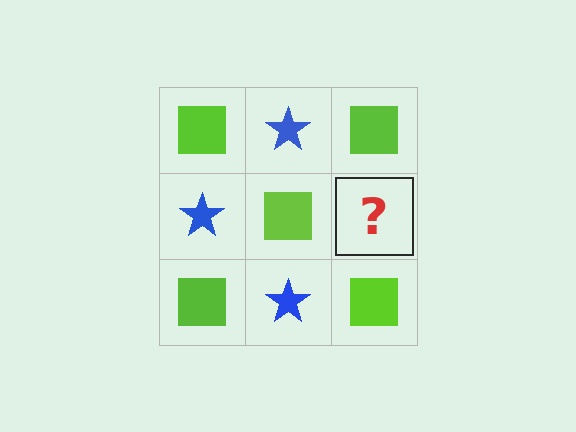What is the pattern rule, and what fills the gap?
The rule is that it alternates lime square and blue star in a checkerboard pattern. The gap should be filled with a blue star.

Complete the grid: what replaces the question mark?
The question mark should be replaced with a blue star.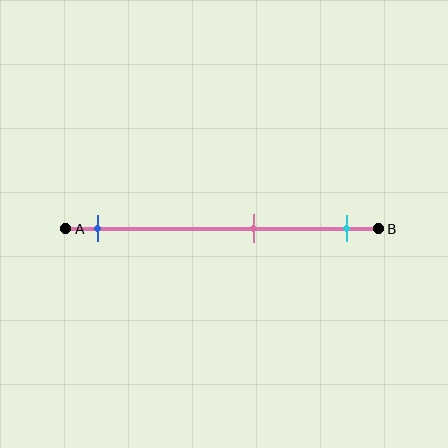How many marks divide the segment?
There are 3 marks dividing the segment.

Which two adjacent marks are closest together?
The pink and cyan marks are the closest adjacent pair.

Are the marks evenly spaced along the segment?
No, the marks are not evenly spaced.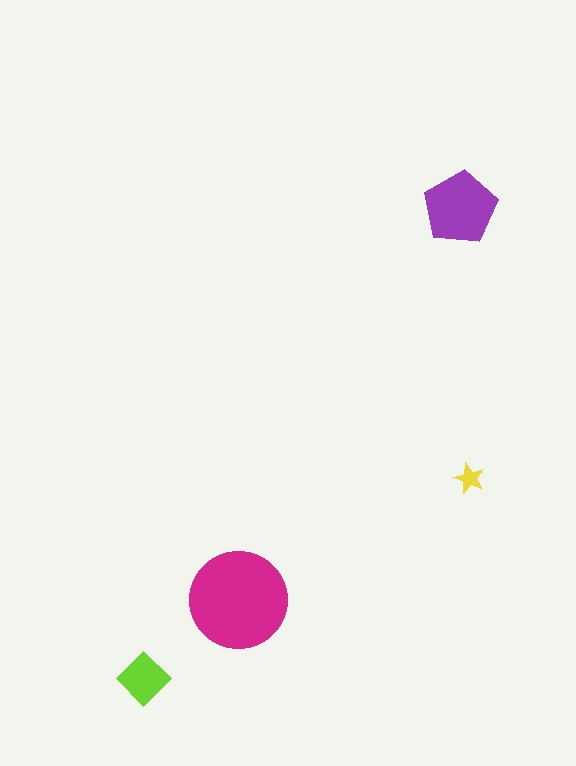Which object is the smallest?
The yellow star.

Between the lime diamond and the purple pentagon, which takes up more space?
The purple pentagon.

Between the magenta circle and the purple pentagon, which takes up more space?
The magenta circle.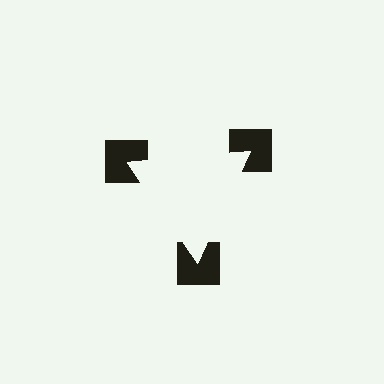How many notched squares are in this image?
There are 3 — one at each vertex of the illusory triangle.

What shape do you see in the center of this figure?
An illusory triangle — its edges are inferred from the aligned wedge cuts in the notched squares, not physically drawn.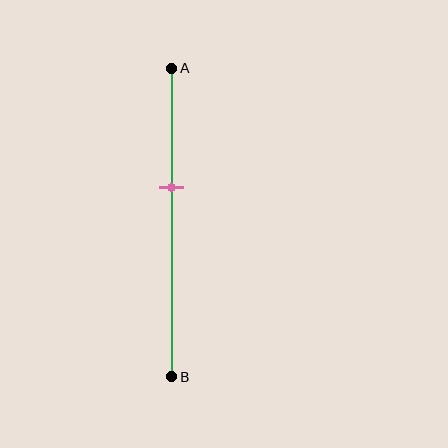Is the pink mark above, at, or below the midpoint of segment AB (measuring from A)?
The pink mark is above the midpoint of segment AB.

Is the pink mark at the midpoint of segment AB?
No, the mark is at about 40% from A, not at the 50% midpoint.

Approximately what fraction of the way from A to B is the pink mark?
The pink mark is approximately 40% of the way from A to B.